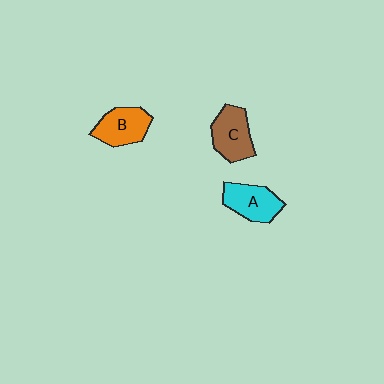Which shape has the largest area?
Shape C (brown).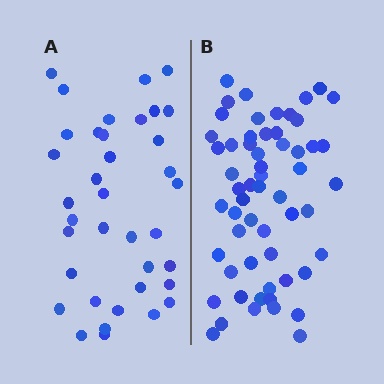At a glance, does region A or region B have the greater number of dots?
Region B (the right region) has more dots.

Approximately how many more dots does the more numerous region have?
Region B has approximately 20 more dots than region A.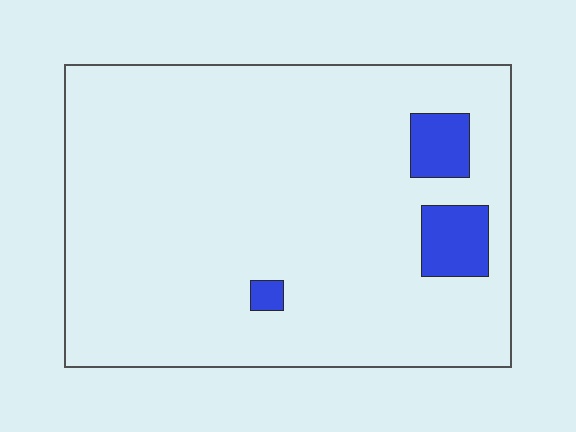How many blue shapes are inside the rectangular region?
3.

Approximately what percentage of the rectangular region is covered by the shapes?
Approximately 5%.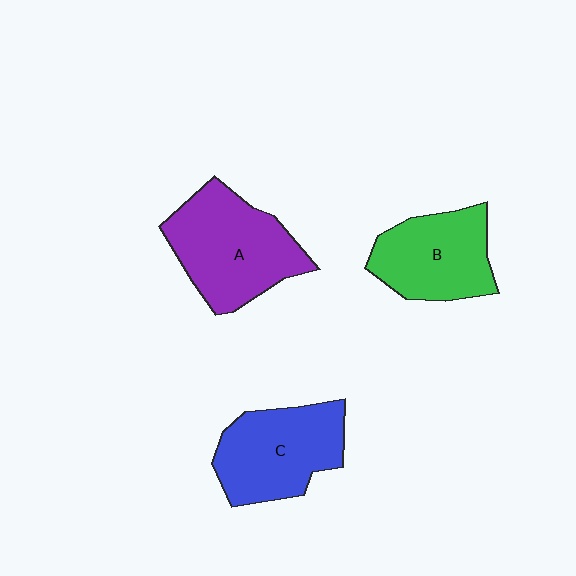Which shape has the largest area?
Shape A (purple).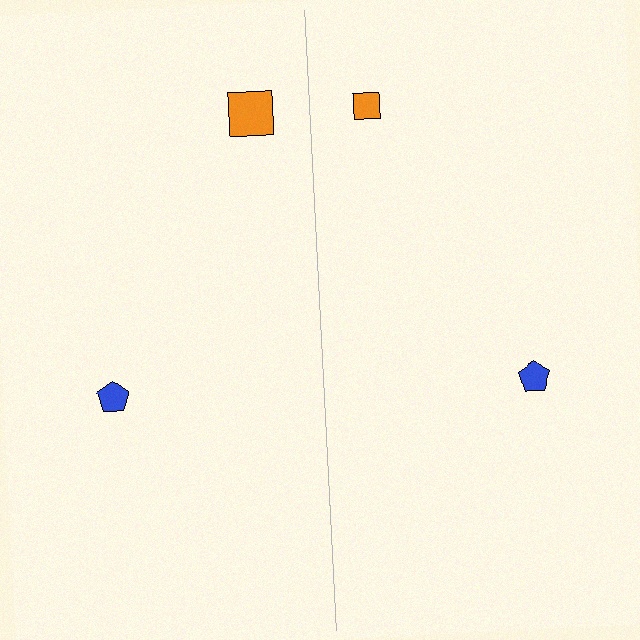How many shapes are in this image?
There are 4 shapes in this image.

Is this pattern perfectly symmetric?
No, the pattern is not perfectly symmetric. The orange square on the right side has a different size than its mirror counterpart.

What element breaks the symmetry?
The orange square on the right side has a different size than its mirror counterpart.